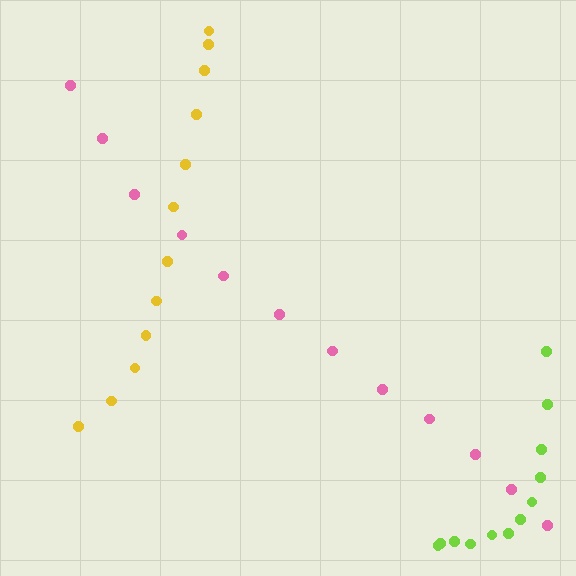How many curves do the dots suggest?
There are 3 distinct paths.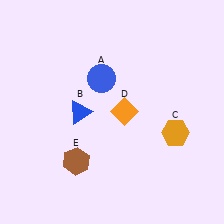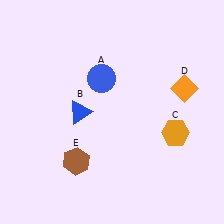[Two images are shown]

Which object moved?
The orange diamond (D) moved right.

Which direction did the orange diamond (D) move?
The orange diamond (D) moved right.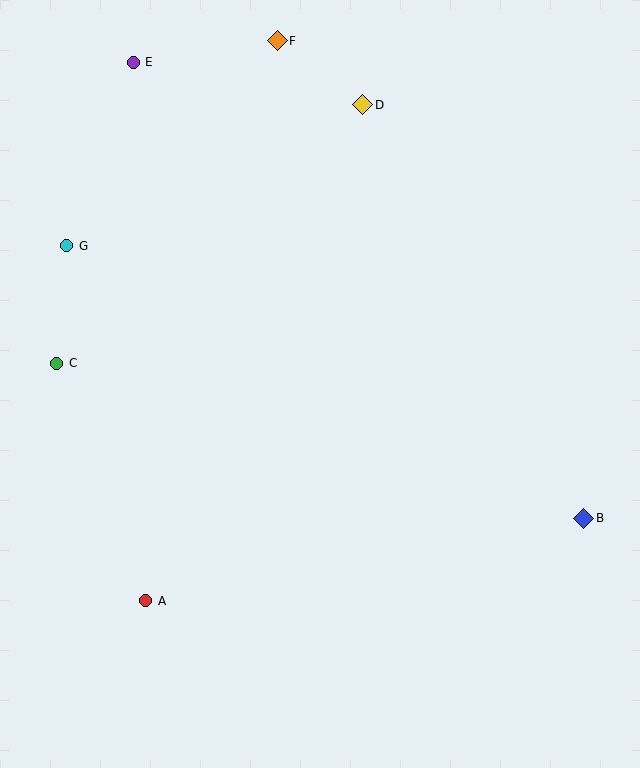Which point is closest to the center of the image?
Point C at (57, 363) is closest to the center.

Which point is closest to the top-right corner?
Point D is closest to the top-right corner.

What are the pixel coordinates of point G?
Point G is at (67, 246).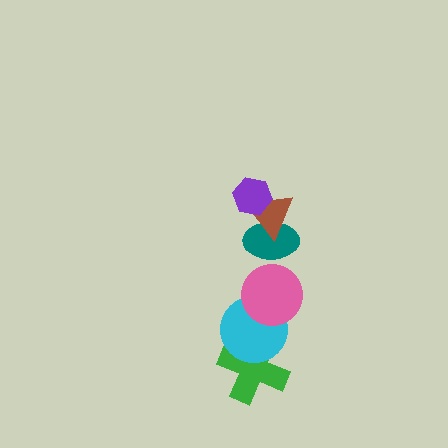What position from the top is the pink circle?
The pink circle is 4th from the top.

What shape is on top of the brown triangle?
The purple hexagon is on top of the brown triangle.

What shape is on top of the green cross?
The cyan circle is on top of the green cross.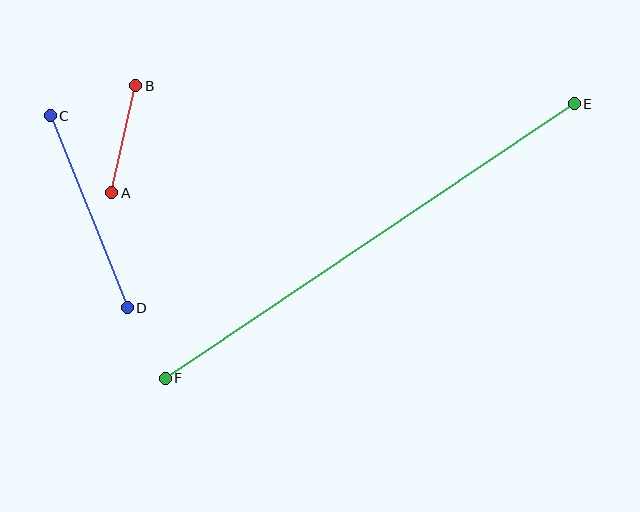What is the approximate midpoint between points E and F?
The midpoint is at approximately (370, 241) pixels.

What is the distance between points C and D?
The distance is approximately 207 pixels.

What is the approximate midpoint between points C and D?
The midpoint is at approximately (89, 212) pixels.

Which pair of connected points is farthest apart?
Points E and F are farthest apart.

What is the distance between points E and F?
The distance is approximately 493 pixels.